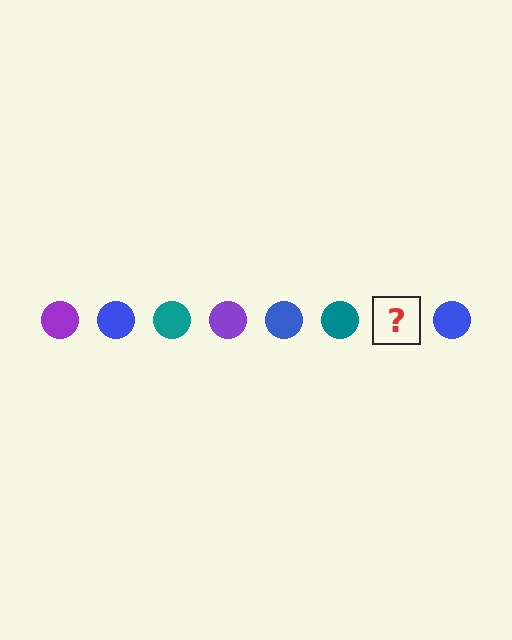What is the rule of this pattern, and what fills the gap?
The rule is that the pattern cycles through purple, blue, teal circles. The gap should be filled with a purple circle.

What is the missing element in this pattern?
The missing element is a purple circle.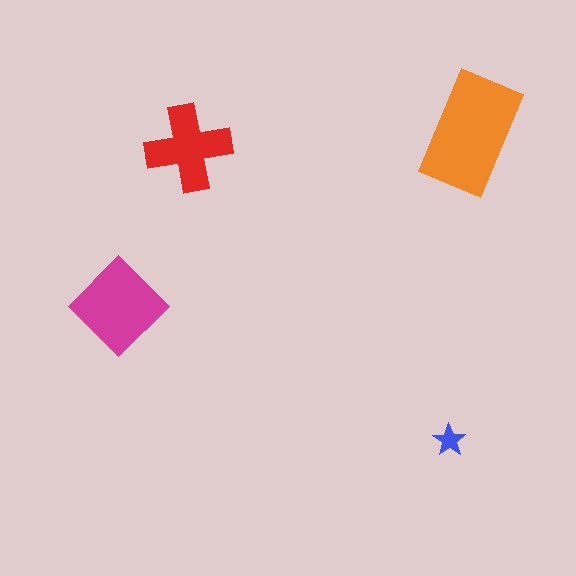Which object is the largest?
The orange rectangle.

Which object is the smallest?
The blue star.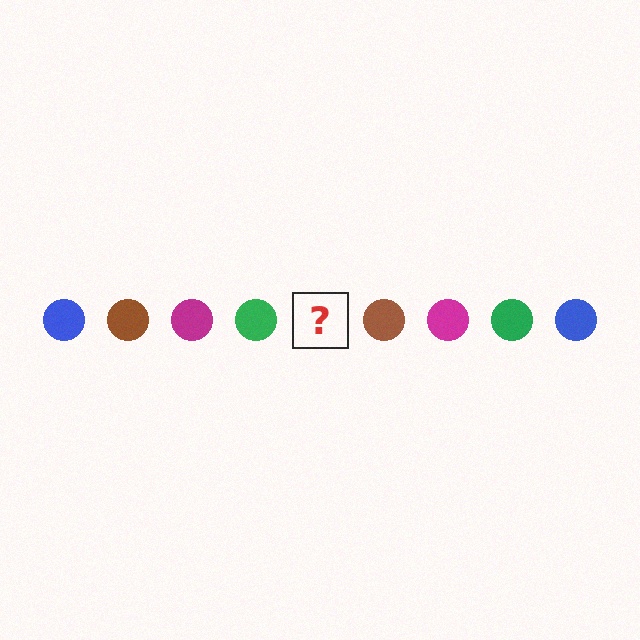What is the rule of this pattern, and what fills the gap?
The rule is that the pattern cycles through blue, brown, magenta, green circles. The gap should be filled with a blue circle.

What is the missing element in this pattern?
The missing element is a blue circle.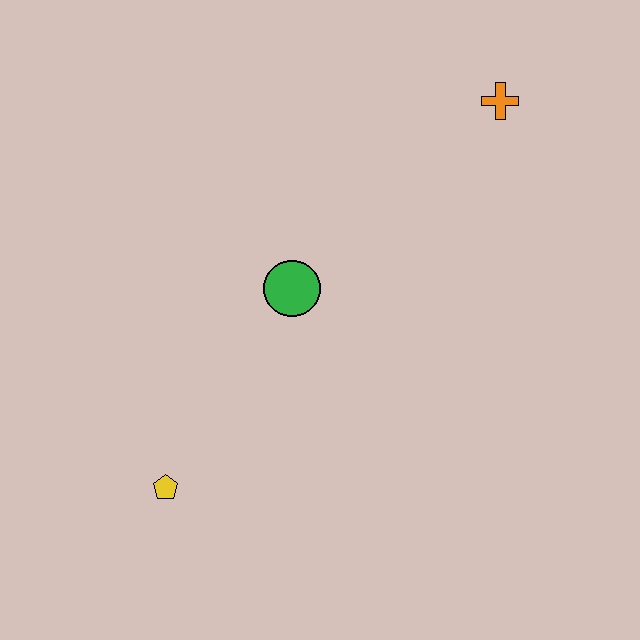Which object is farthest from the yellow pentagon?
The orange cross is farthest from the yellow pentagon.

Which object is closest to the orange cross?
The green circle is closest to the orange cross.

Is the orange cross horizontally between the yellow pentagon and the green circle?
No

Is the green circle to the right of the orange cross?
No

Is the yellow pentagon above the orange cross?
No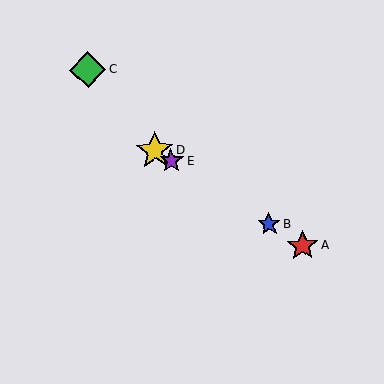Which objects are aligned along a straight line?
Objects A, B, D, E are aligned along a straight line.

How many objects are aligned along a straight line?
4 objects (A, B, D, E) are aligned along a straight line.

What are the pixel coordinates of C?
Object C is at (88, 70).